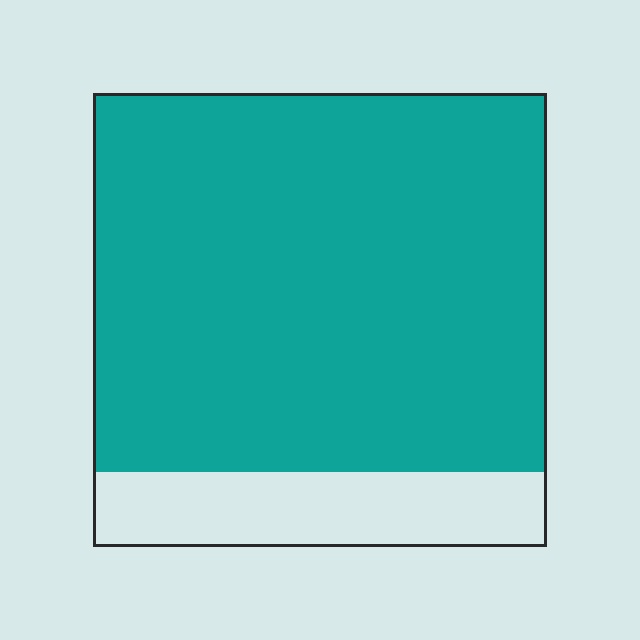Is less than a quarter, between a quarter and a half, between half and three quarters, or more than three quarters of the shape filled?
More than three quarters.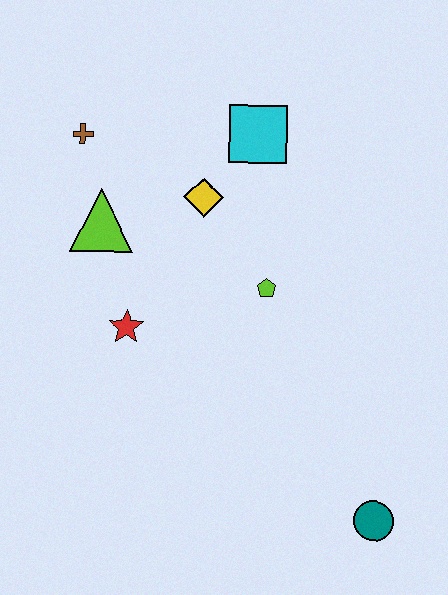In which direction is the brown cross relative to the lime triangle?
The brown cross is above the lime triangle.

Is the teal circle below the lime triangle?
Yes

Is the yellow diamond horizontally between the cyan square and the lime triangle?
Yes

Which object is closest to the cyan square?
The yellow diamond is closest to the cyan square.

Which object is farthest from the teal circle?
The brown cross is farthest from the teal circle.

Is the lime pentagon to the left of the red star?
No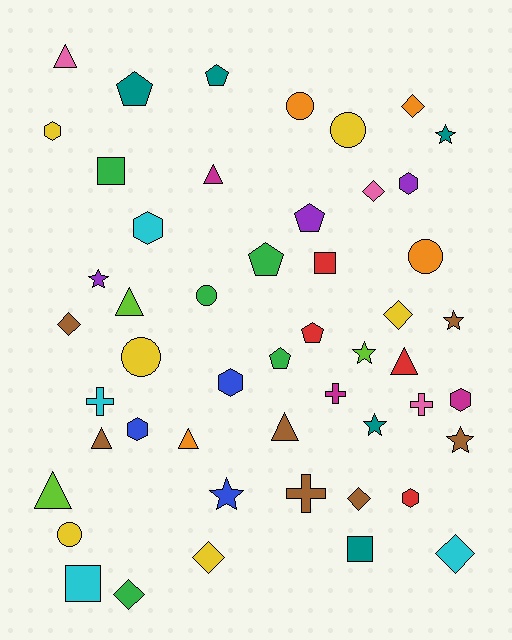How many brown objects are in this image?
There are 7 brown objects.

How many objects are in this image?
There are 50 objects.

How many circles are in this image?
There are 6 circles.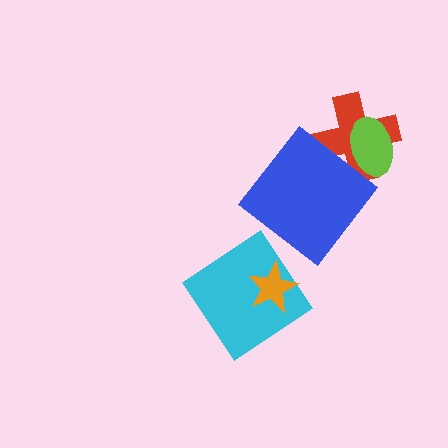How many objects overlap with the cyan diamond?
1 object overlaps with the cyan diamond.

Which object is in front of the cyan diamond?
The orange star is in front of the cyan diamond.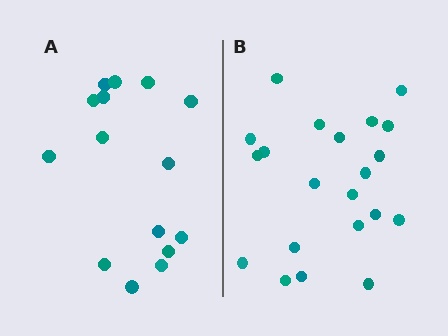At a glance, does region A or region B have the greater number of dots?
Region B (the right region) has more dots.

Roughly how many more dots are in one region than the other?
Region B has about 6 more dots than region A.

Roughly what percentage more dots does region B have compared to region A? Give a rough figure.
About 40% more.